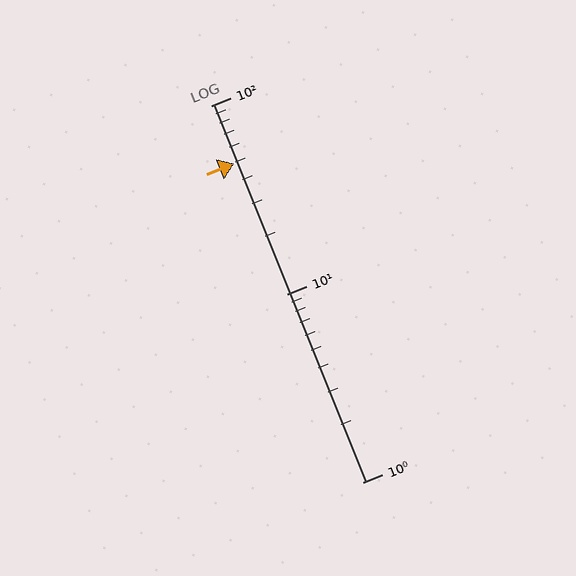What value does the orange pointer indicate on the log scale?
The pointer indicates approximately 49.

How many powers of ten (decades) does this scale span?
The scale spans 2 decades, from 1 to 100.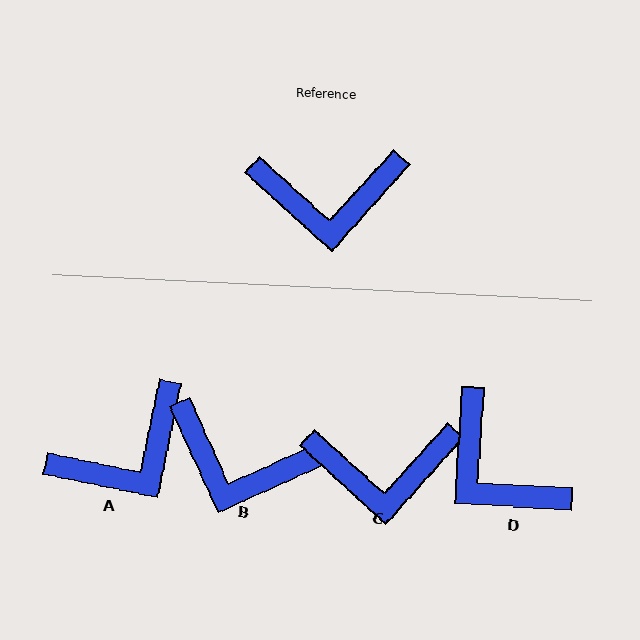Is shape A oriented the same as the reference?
No, it is off by about 30 degrees.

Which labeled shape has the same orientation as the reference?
C.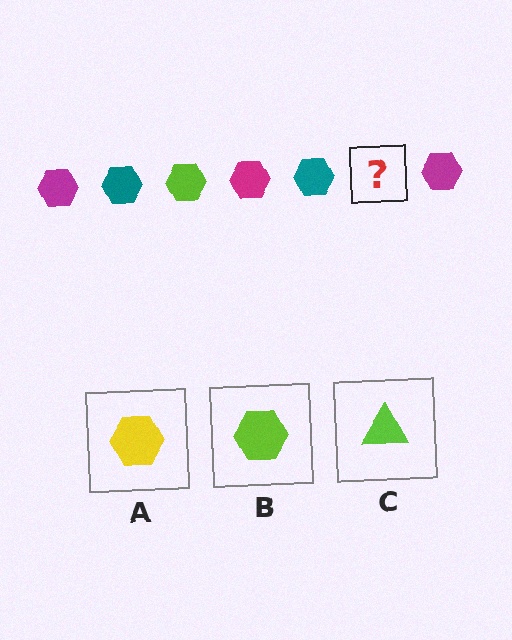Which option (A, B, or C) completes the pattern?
B.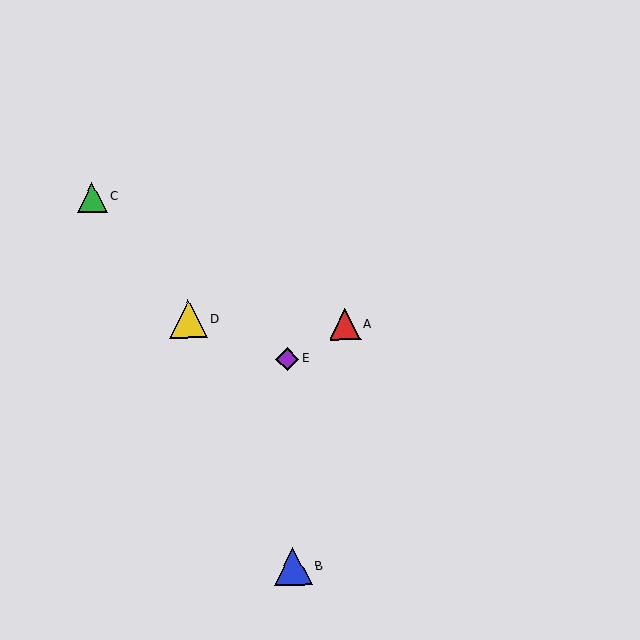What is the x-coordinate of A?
Object A is at x≈345.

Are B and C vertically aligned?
No, B is at x≈293 and C is at x≈92.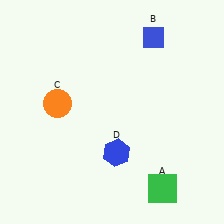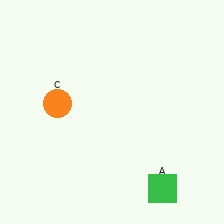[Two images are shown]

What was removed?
The blue diamond (B), the blue hexagon (D) were removed in Image 2.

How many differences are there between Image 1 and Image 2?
There are 2 differences between the two images.